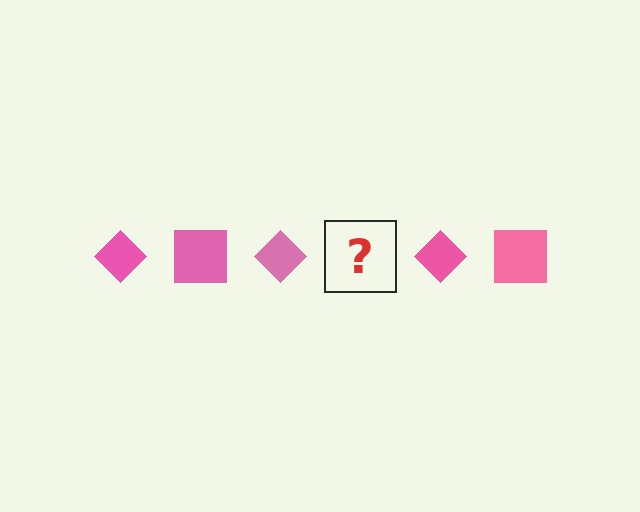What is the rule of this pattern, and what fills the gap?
The rule is that the pattern cycles through diamond, square shapes in pink. The gap should be filled with a pink square.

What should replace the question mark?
The question mark should be replaced with a pink square.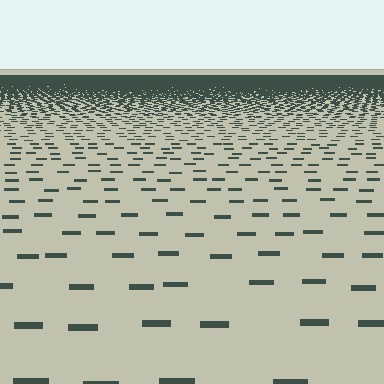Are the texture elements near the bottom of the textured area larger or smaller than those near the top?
Larger. Near the bottom, elements are closer to the viewer and appear at a bigger on-screen size.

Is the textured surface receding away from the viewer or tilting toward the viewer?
The surface is receding away from the viewer. Texture elements get smaller and denser toward the top.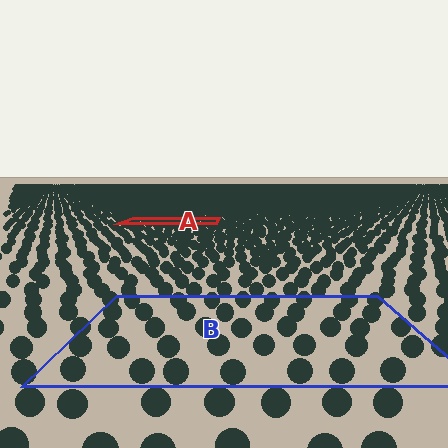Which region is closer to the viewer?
Region B is closer. The texture elements there are larger and more spread out.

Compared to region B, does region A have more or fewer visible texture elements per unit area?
Region A has more texture elements per unit area — they are packed more densely because it is farther away.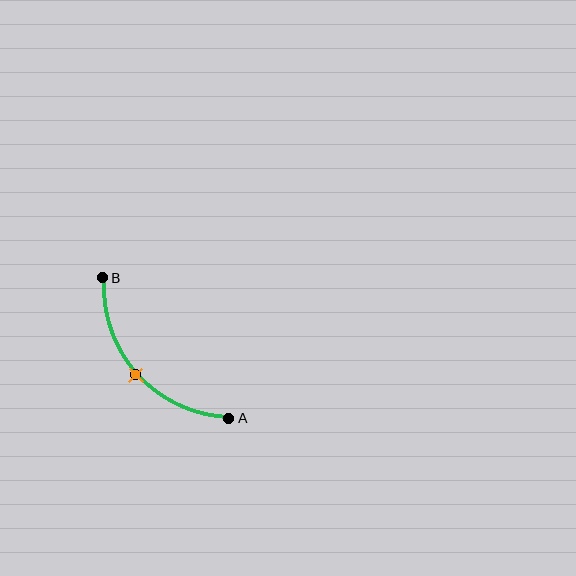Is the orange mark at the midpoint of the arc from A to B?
Yes. The orange mark lies on the arc at equal arc-length from both A and B — it is the arc midpoint.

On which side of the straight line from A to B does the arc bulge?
The arc bulges below and to the left of the straight line connecting A and B.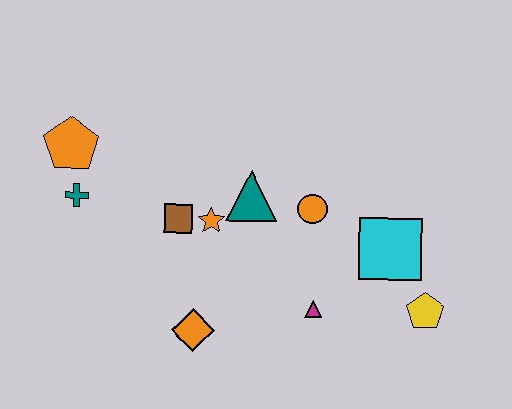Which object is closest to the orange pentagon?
The teal cross is closest to the orange pentagon.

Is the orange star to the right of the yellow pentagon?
No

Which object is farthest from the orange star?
The yellow pentagon is farthest from the orange star.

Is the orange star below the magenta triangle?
No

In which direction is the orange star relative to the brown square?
The orange star is to the right of the brown square.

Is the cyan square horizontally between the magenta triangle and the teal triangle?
No